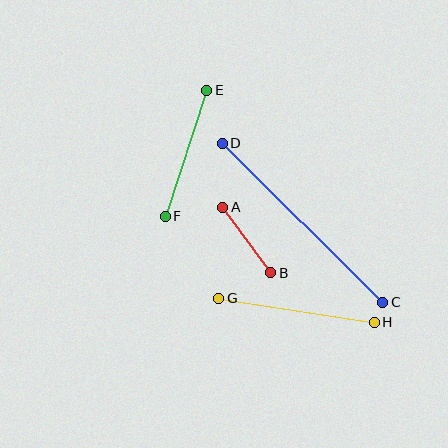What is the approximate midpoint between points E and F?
The midpoint is at approximately (186, 153) pixels.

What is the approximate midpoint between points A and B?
The midpoint is at approximately (247, 240) pixels.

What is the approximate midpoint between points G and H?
The midpoint is at approximately (296, 310) pixels.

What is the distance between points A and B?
The distance is approximately 82 pixels.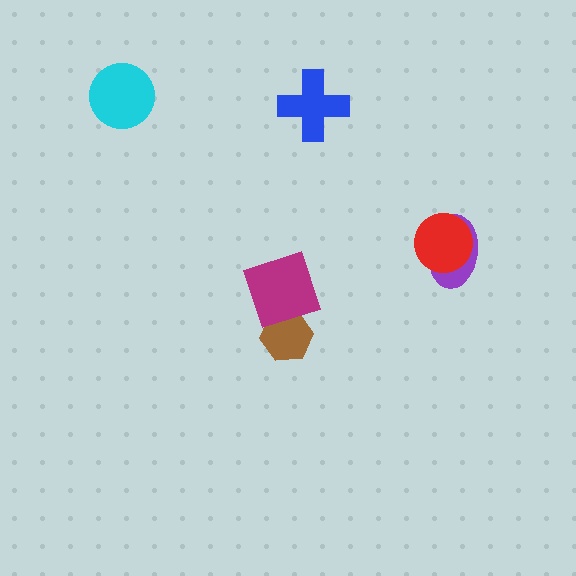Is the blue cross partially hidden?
No, no other shape covers it.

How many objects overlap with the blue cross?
0 objects overlap with the blue cross.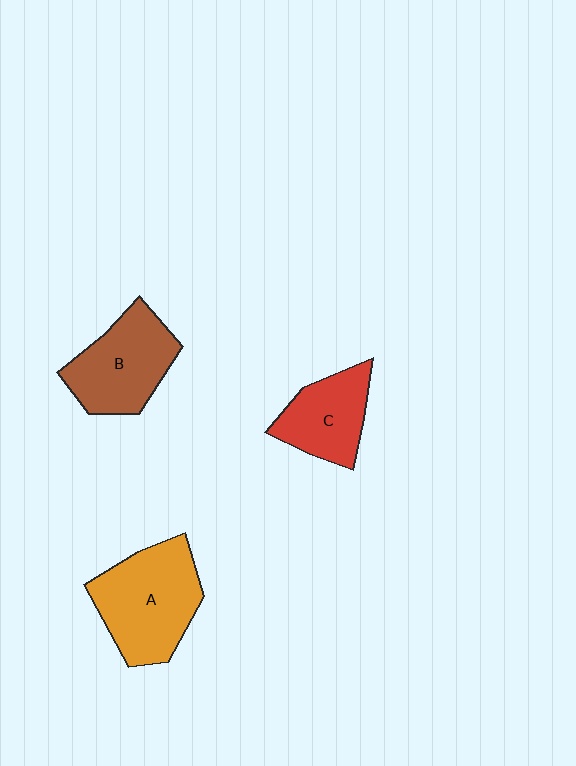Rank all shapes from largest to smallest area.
From largest to smallest: A (orange), B (brown), C (red).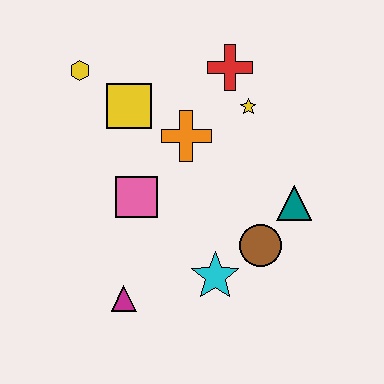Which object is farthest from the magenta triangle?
The red cross is farthest from the magenta triangle.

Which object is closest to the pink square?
The orange cross is closest to the pink square.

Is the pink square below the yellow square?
Yes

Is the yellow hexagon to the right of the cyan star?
No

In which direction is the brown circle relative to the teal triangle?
The brown circle is below the teal triangle.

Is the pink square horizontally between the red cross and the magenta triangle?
Yes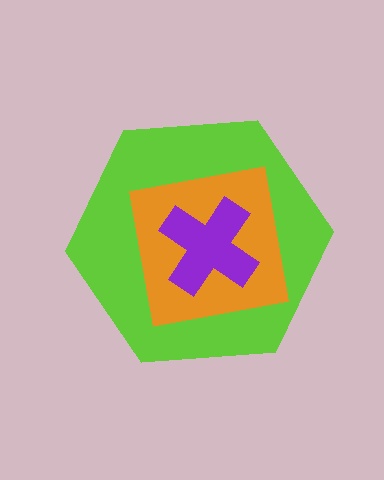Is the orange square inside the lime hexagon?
Yes.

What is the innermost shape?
The purple cross.